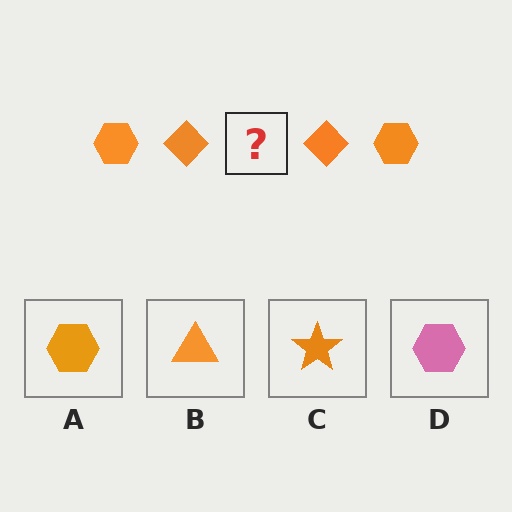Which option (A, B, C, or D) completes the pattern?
A.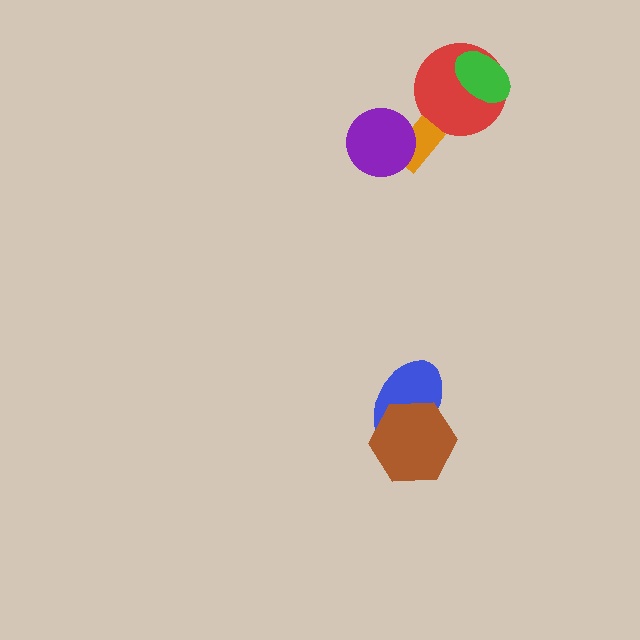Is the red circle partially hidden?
Yes, it is partially covered by another shape.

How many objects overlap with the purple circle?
1 object overlaps with the purple circle.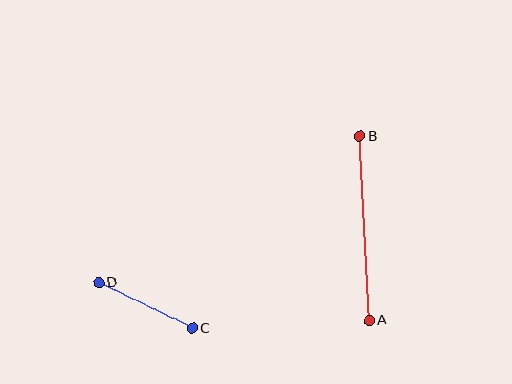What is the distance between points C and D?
The distance is approximately 104 pixels.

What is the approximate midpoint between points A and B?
The midpoint is at approximately (365, 228) pixels.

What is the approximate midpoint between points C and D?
The midpoint is at approximately (146, 305) pixels.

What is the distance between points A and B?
The distance is approximately 184 pixels.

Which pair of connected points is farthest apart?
Points A and B are farthest apart.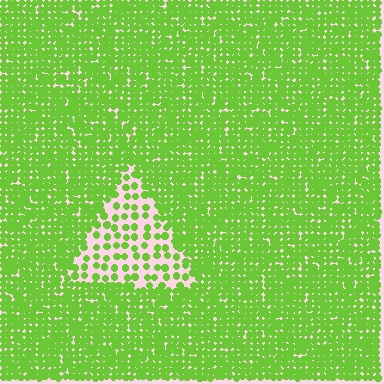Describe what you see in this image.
The image contains small lime elements arranged at two different densities. A triangle-shaped region is visible where the elements are less densely packed than the surrounding area.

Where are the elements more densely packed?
The elements are more densely packed outside the triangle boundary.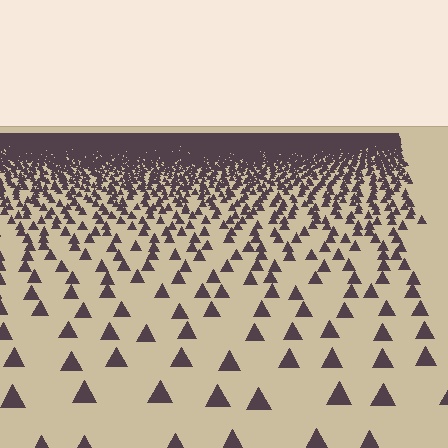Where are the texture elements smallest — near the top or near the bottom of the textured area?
Near the top.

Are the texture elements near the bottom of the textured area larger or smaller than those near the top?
Larger. Near the bottom, elements are closer to the viewer and appear at a bigger on-screen size.